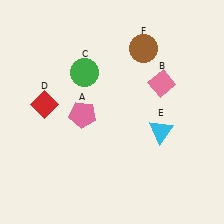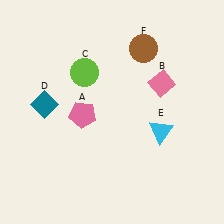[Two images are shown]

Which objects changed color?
C changed from green to lime. D changed from red to teal.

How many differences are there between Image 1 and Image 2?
There are 2 differences between the two images.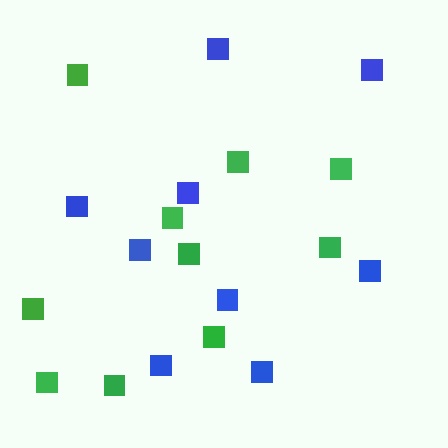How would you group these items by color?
There are 2 groups: one group of green squares (10) and one group of blue squares (9).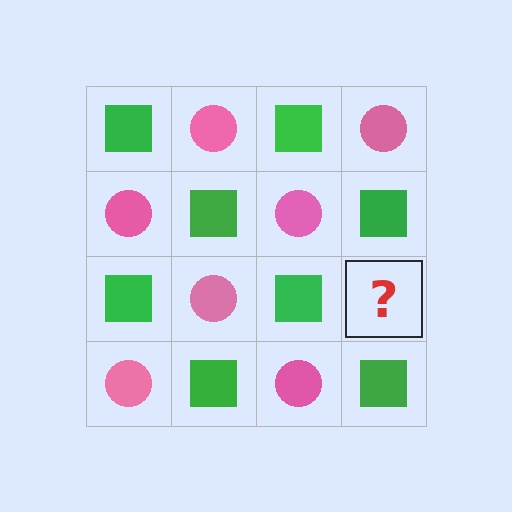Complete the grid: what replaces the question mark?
The question mark should be replaced with a pink circle.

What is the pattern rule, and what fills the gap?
The rule is that it alternates green square and pink circle in a checkerboard pattern. The gap should be filled with a pink circle.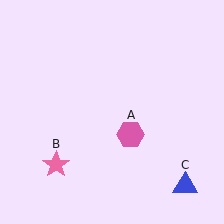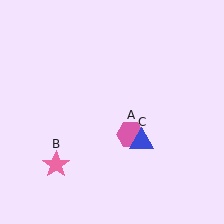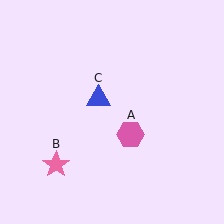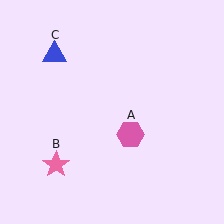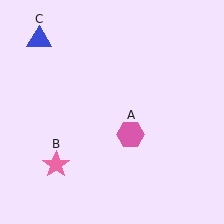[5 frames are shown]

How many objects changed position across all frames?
1 object changed position: blue triangle (object C).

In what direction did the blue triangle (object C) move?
The blue triangle (object C) moved up and to the left.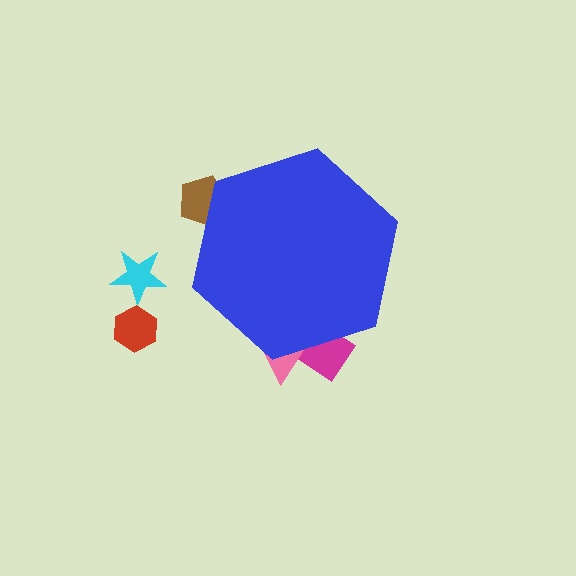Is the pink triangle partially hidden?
Yes, the pink triangle is partially hidden behind the blue hexagon.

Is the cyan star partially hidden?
No, the cyan star is fully visible.